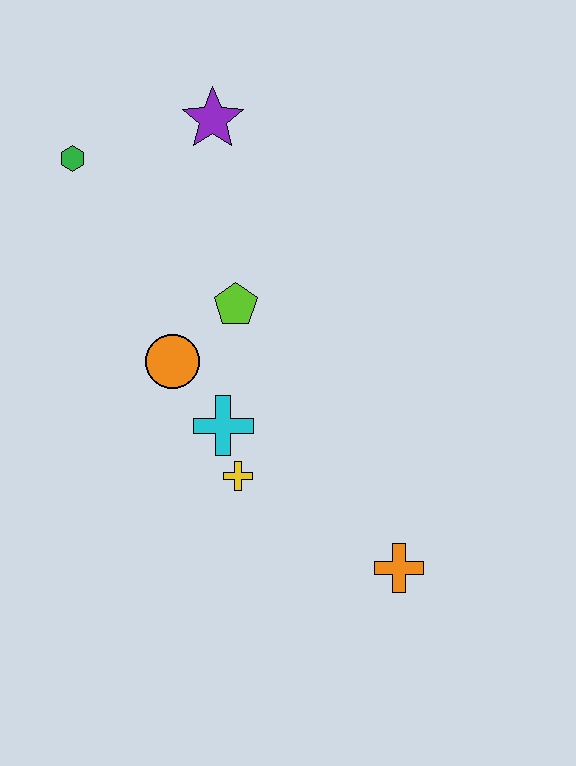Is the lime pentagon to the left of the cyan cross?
No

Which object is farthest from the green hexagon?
The orange cross is farthest from the green hexagon.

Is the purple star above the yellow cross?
Yes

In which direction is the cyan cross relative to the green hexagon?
The cyan cross is below the green hexagon.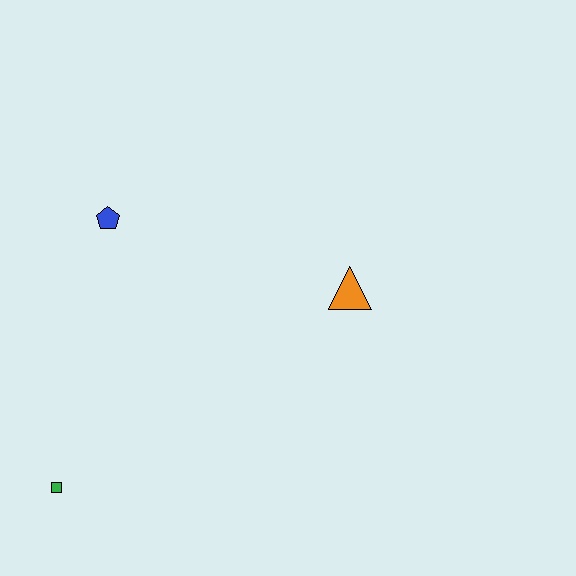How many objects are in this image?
There are 3 objects.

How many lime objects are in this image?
There are no lime objects.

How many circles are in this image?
There are no circles.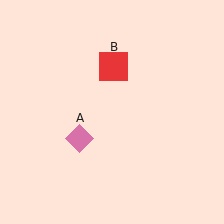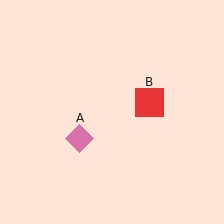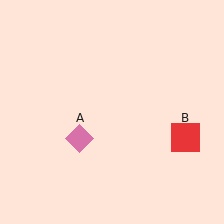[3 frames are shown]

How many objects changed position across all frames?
1 object changed position: red square (object B).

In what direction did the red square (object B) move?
The red square (object B) moved down and to the right.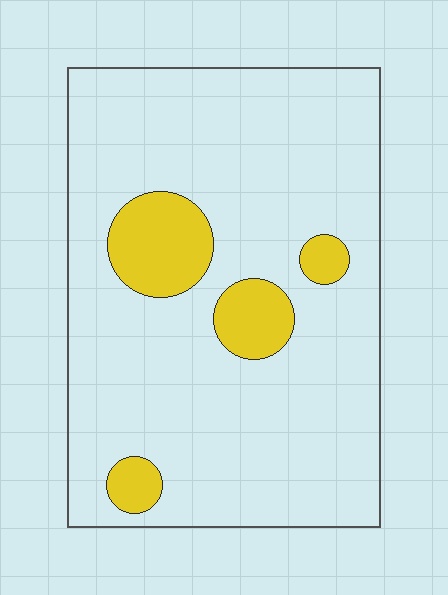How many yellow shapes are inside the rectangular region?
4.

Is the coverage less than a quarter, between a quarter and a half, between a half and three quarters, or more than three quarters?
Less than a quarter.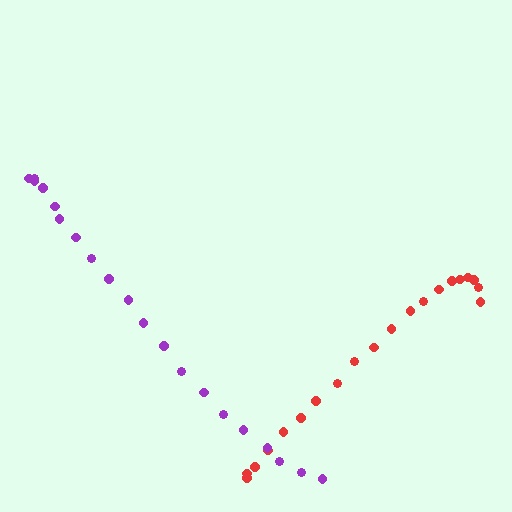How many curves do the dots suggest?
There are 2 distinct paths.